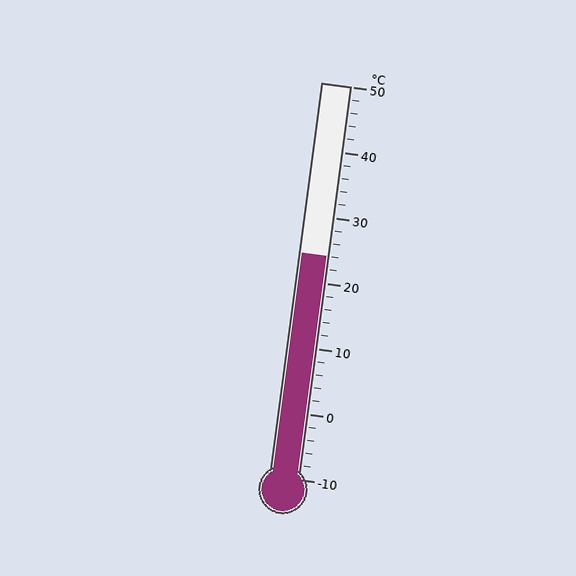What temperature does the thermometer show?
The thermometer shows approximately 24°C.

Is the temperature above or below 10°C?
The temperature is above 10°C.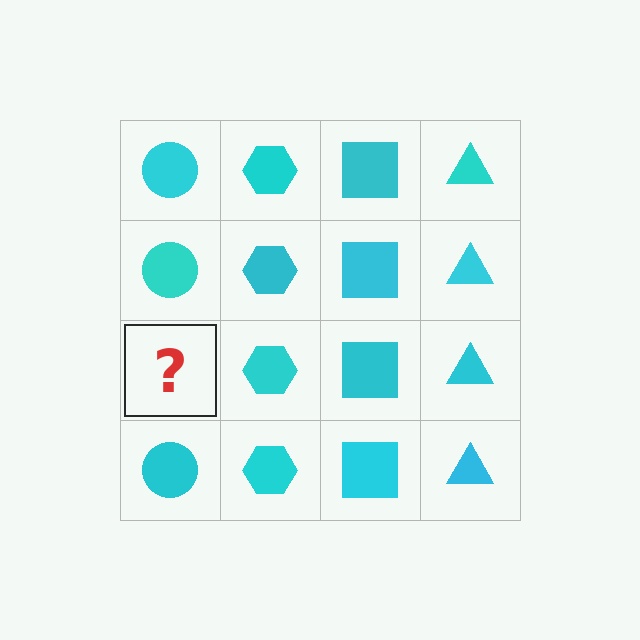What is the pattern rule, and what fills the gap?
The rule is that each column has a consistent shape. The gap should be filled with a cyan circle.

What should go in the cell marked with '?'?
The missing cell should contain a cyan circle.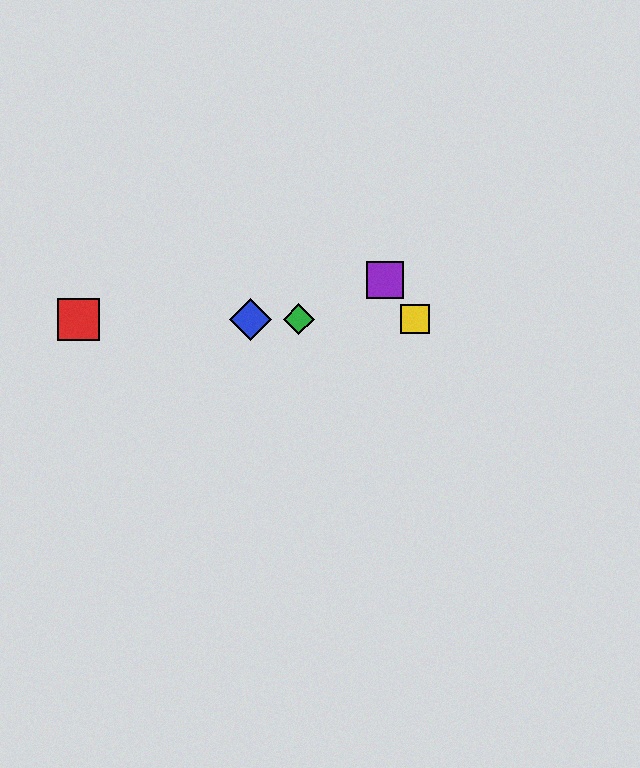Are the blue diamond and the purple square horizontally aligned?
No, the blue diamond is at y≈319 and the purple square is at y≈280.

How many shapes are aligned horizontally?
4 shapes (the red square, the blue diamond, the green diamond, the yellow square) are aligned horizontally.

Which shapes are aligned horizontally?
The red square, the blue diamond, the green diamond, the yellow square are aligned horizontally.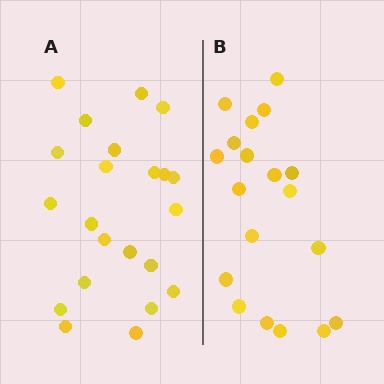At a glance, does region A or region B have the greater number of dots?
Region A (the left region) has more dots.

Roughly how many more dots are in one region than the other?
Region A has just a few more — roughly 2 or 3 more dots than region B.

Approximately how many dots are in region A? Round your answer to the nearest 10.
About 20 dots. (The exact count is 22, which rounds to 20.)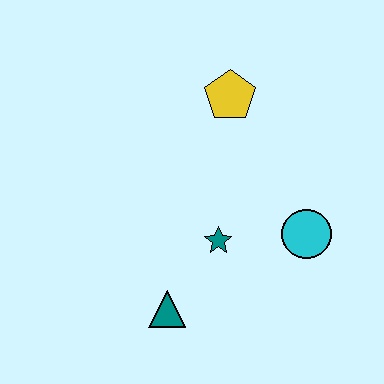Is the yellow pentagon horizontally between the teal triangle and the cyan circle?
Yes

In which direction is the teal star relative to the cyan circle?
The teal star is to the left of the cyan circle.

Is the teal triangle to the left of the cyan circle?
Yes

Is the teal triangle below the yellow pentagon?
Yes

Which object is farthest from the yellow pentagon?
The teal triangle is farthest from the yellow pentagon.